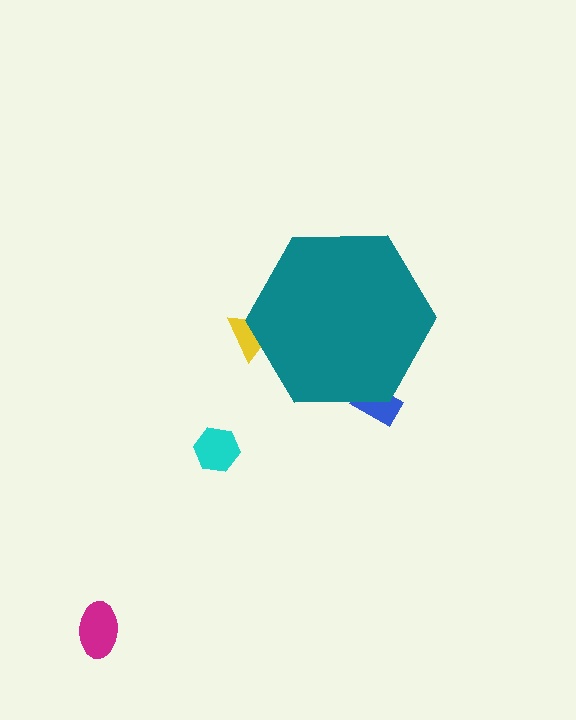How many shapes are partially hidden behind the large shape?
2 shapes are partially hidden.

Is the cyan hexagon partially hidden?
No, the cyan hexagon is fully visible.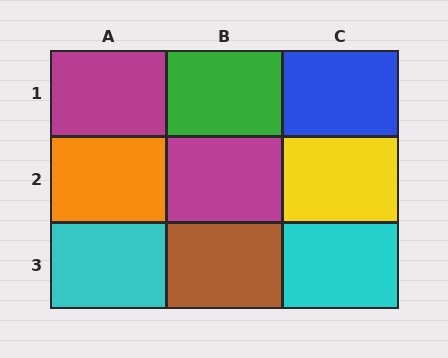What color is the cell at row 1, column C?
Blue.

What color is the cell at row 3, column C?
Cyan.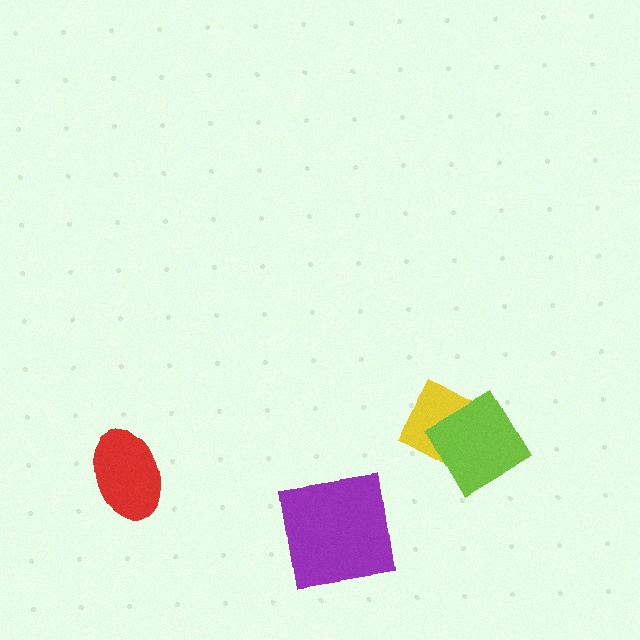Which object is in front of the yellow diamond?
The lime diamond is in front of the yellow diamond.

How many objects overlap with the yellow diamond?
1 object overlaps with the yellow diamond.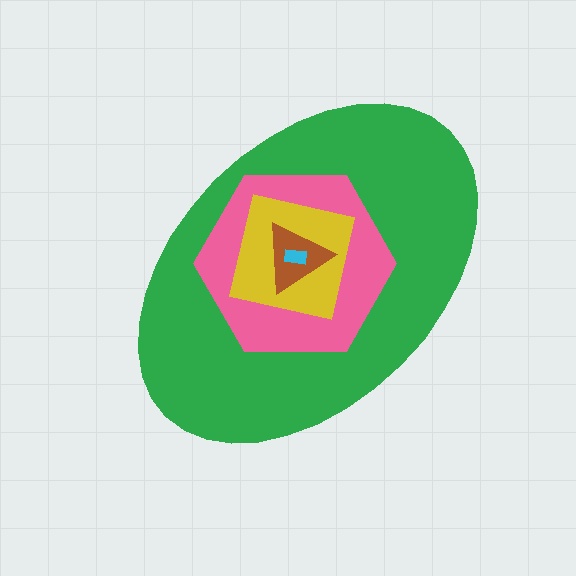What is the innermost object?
The cyan rectangle.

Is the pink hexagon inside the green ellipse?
Yes.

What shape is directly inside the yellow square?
The brown triangle.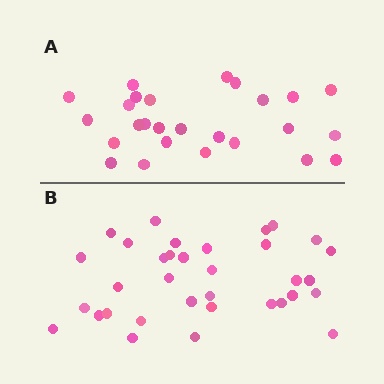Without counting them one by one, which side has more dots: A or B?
Region B (the bottom region) has more dots.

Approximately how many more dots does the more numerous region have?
Region B has roughly 8 or so more dots than region A.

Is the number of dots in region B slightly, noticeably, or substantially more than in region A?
Region B has noticeably more, but not dramatically so. The ratio is roughly 1.3 to 1.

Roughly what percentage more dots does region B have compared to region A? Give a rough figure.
About 30% more.